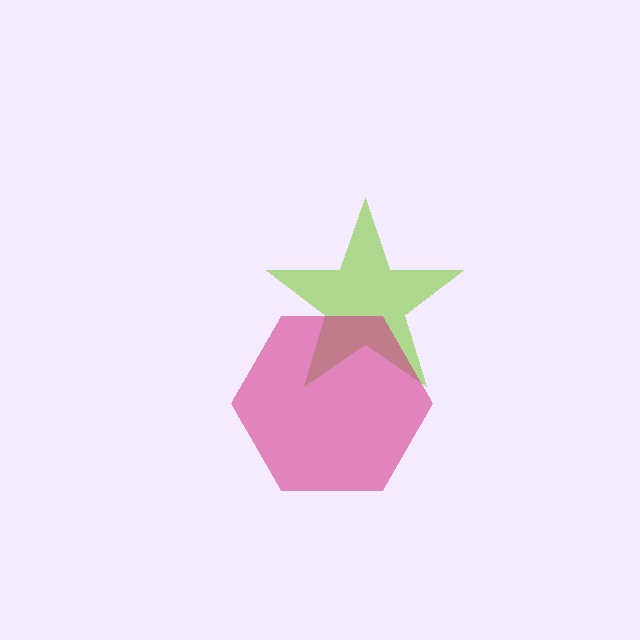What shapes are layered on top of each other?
The layered shapes are: a lime star, a magenta hexagon.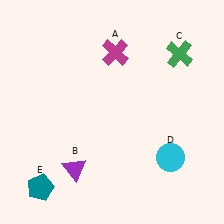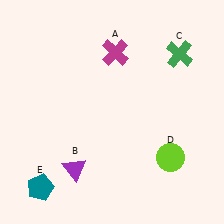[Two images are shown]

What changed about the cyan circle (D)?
In Image 1, D is cyan. In Image 2, it changed to lime.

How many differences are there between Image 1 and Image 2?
There is 1 difference between the two images.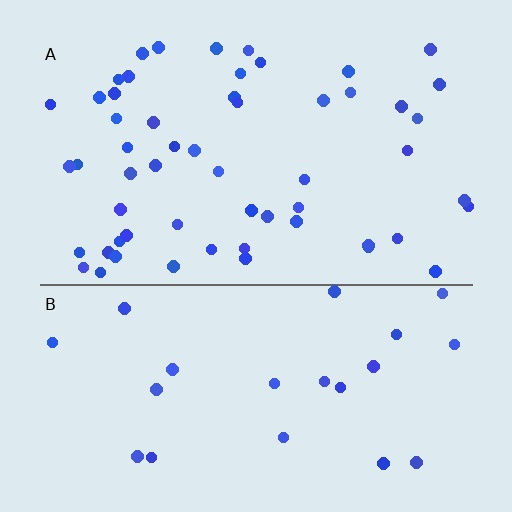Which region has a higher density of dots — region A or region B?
A (the top).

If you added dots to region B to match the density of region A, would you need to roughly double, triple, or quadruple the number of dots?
Approximately double.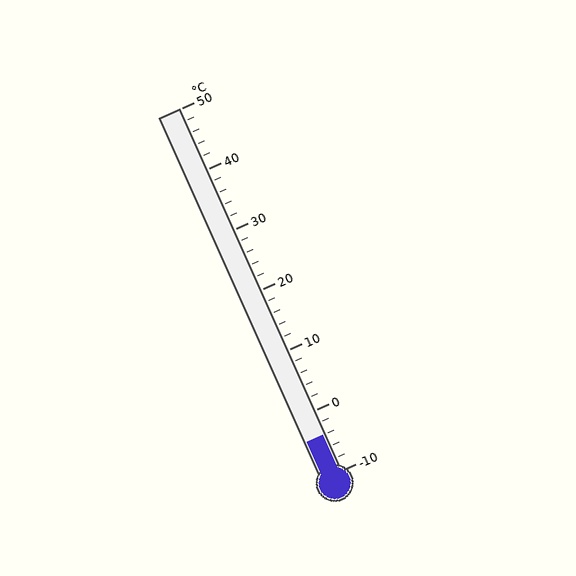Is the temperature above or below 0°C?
The temperature is below 0°C.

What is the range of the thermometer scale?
The thermometer scale ranges from -10°C to 50°C.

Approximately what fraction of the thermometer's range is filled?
The thermometer is filled to approximately 10% of its range.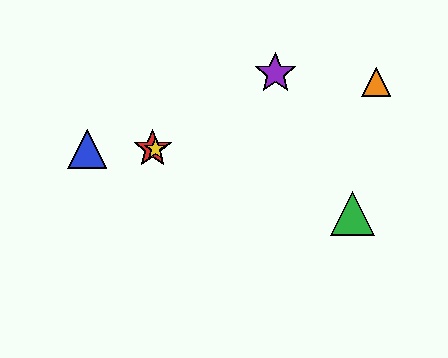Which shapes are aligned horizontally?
The red star, the blue triangle, the yellow star are aligned horizontally.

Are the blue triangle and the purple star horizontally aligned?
No, the blue triangle is at y≈149 and the purple star is at y≈73.